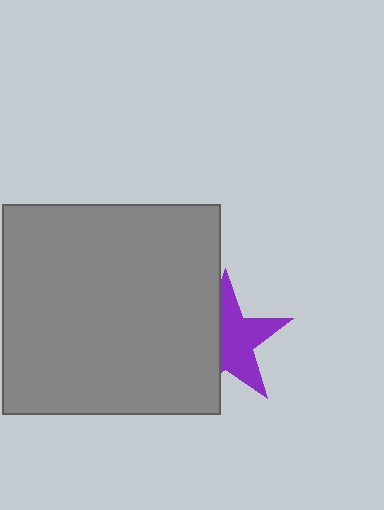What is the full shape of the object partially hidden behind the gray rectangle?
The partially hidden object is a purple star.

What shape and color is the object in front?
The object in front is a gray rectangle.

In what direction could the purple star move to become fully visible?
The purple star could move right. That would shift it out from behind the gray rectangle entirely.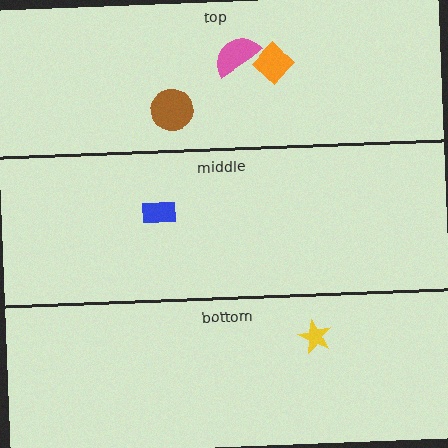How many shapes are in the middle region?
1.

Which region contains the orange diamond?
The top region.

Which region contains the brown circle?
The top region.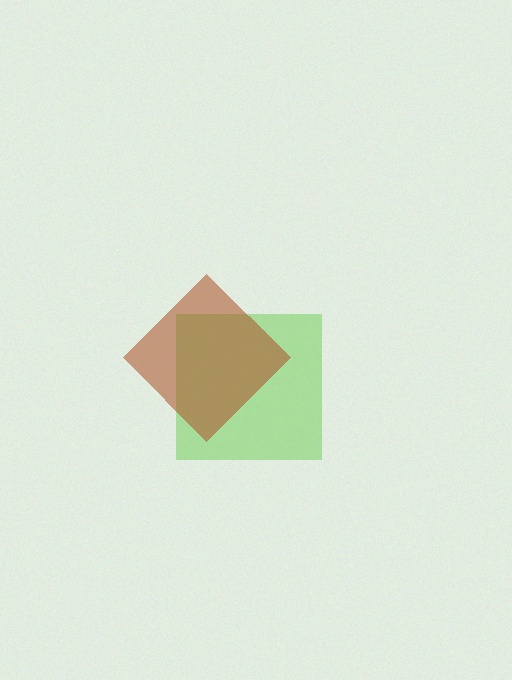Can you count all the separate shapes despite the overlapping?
Yes, there are 2 separate shapes.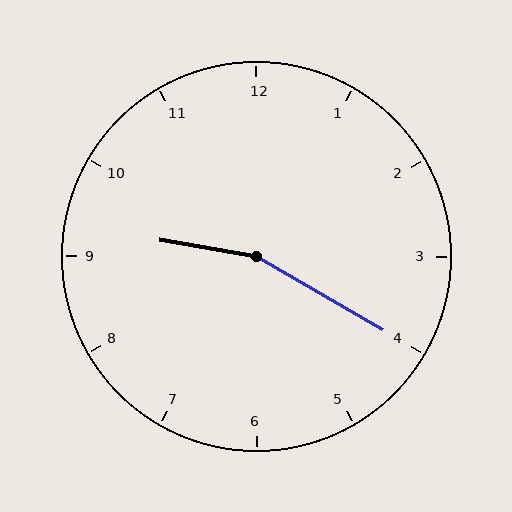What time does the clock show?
9:20.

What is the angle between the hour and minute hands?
Approximately 160 degrees.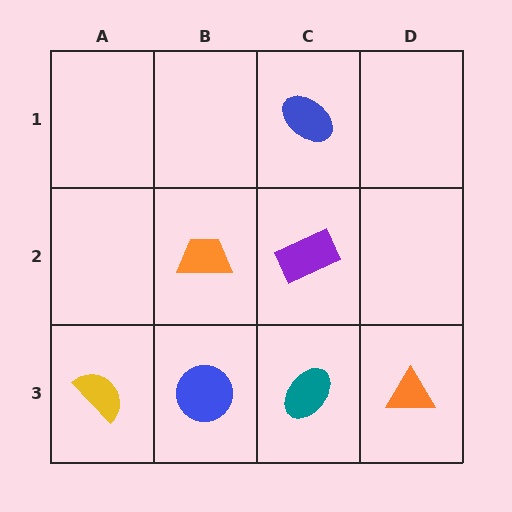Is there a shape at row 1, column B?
No, that cell is empty.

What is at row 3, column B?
A blue circle.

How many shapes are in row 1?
1 shape.